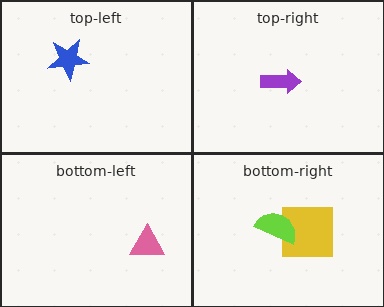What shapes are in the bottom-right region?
The yellow square, the lime semicircle.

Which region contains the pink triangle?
The bottom-left region.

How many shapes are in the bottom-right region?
2.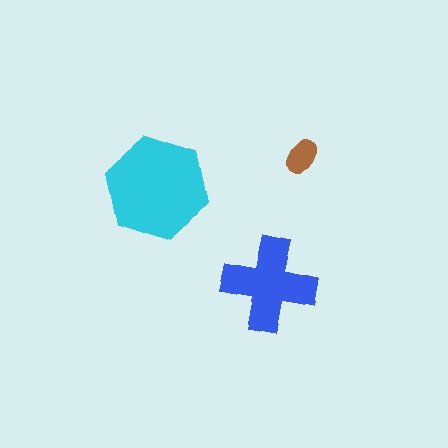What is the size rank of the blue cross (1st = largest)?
2nd.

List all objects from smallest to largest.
The brown ellipse, the blue cross, the cyan hexagon.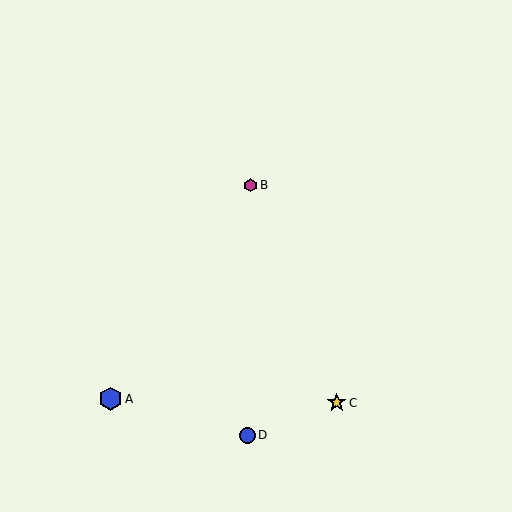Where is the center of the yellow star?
The center of the yellow star is at (337, 403).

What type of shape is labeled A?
Shape A is a blue hexagon.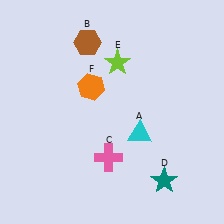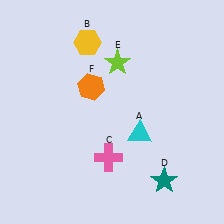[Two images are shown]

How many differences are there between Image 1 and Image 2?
There is 1 difference between the two images.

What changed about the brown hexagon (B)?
In Image 1, B is brown. In Image 2, it changed to yellow.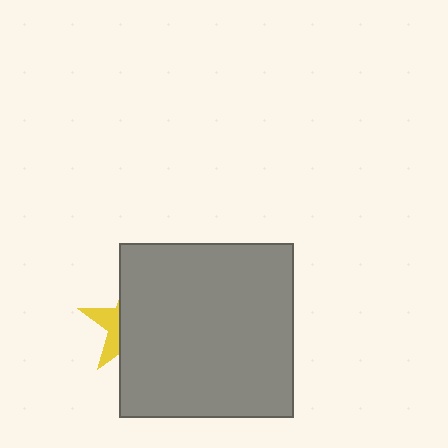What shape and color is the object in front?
The object in front is a gray square.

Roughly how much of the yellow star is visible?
A small part of it is visible (roughly 32%).